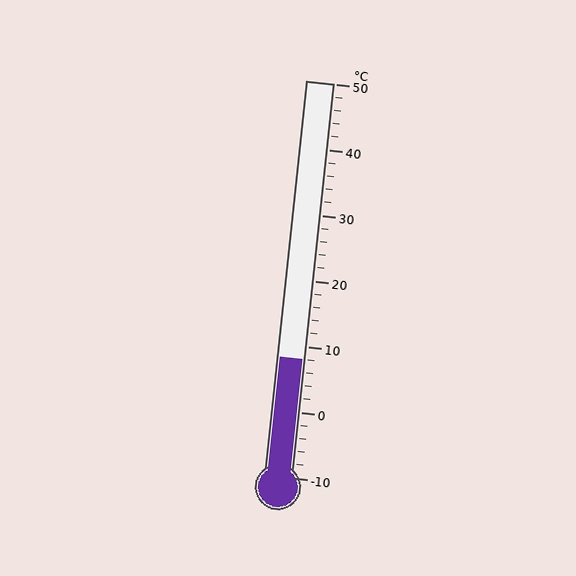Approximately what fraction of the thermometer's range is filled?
The thermometer is filled to approximately 30% of its range.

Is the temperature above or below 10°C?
The temperature is below 10°C.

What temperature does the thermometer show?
The thermometer shows approximately 8°C.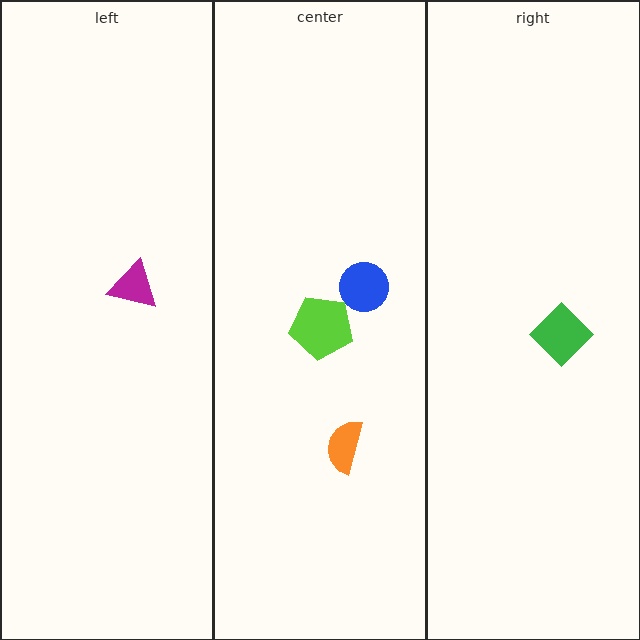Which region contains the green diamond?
The right region.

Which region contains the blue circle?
The center region.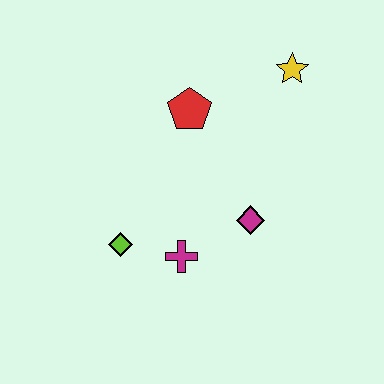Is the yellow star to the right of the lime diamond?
Yes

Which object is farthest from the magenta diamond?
The yellow star is farthest from the magenta diamond.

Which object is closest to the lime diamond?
The magenta cross is closest to the lime diamond.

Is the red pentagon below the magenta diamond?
No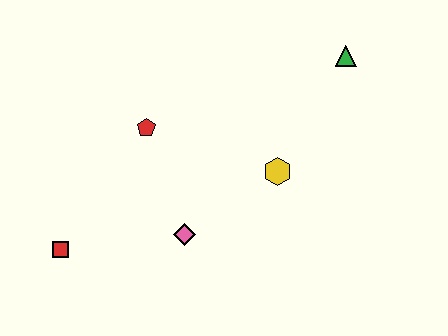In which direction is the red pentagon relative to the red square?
The red pentagon is above the red square.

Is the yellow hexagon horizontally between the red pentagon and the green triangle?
Yes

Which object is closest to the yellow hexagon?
The pink diamond is closest to the yellow hexagon.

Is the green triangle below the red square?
No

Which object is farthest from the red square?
The green triangle is farthest from the red square.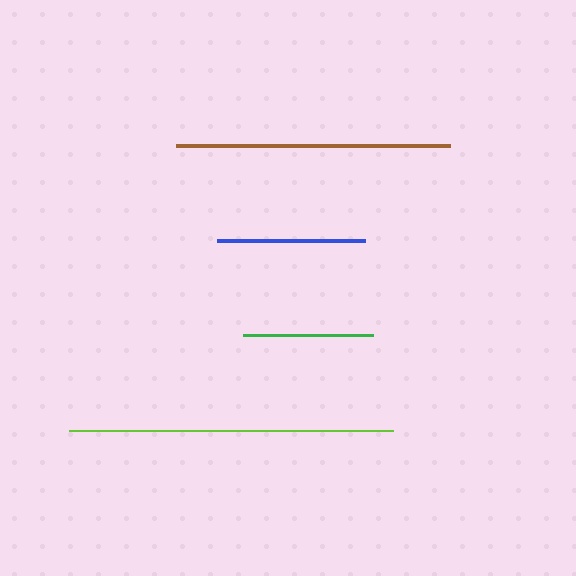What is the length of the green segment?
The green segment is approximately 130 pixels long.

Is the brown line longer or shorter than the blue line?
The brown line is longer than the blue line.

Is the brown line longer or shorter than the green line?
The brown line is longer than the green line.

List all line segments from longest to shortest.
From longest to shortest: lime, brown, blue, green.